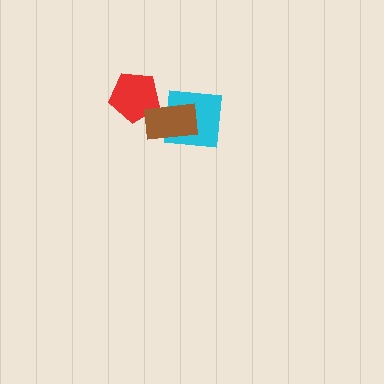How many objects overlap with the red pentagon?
1 object overlaps with the red pentagon.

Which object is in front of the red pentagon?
The brown rectangle is in front of the red pentagon.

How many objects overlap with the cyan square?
1 object overlaps with the cyan square.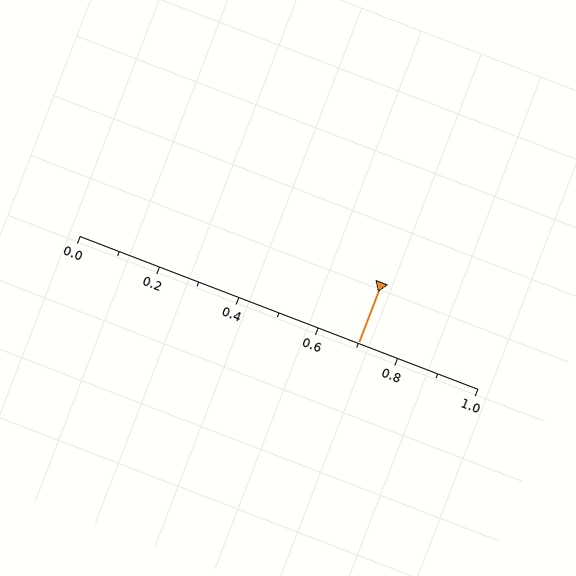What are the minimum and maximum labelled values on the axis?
The axis runs from 0.0 to 1.0.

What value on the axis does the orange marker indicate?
The marker indicates approximately 0.7.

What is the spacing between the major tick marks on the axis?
The major ticks are spaced 0.2 apart.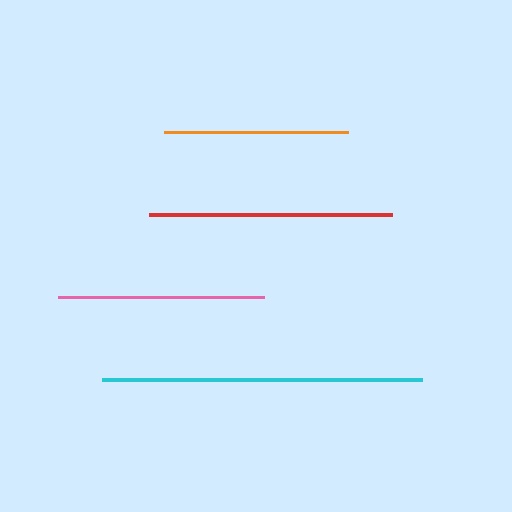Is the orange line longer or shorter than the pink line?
The pink line is longer than the orange line.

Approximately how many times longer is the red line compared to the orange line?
The red line is approximately 1.3 times the length of the orange line.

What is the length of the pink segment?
The pink segment is approximately 206 pixels long.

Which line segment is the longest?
The cyan line is the longest at approximately 320 pixels.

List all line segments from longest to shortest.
From longest to shortest: cyan, red, pink, orange.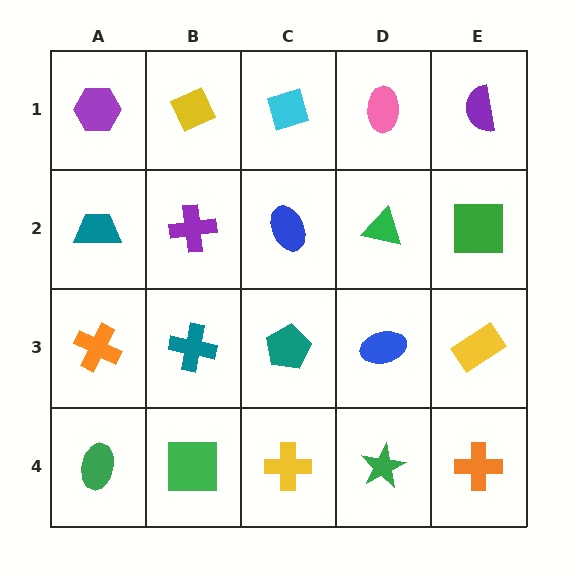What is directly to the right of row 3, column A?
A teal cross.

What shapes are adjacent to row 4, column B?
A teal cross (row 3, column B), a green ellipse (row 4, column A), a yellow cross (row 4, column C).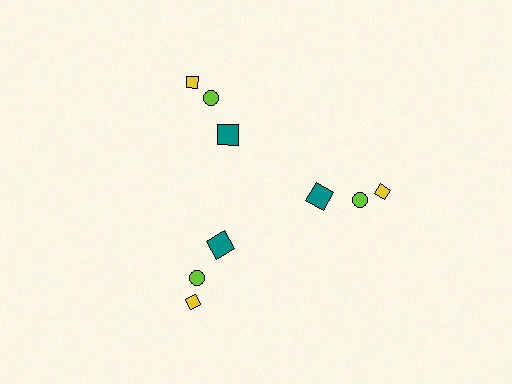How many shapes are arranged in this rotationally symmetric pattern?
There are 9 shapes, arranged in 3 groups of 3.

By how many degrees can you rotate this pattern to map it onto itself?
The pattern maps onto itself every 120 degrees of rotation.